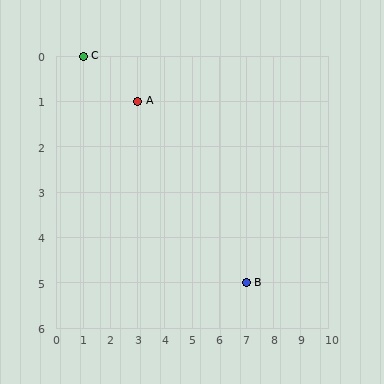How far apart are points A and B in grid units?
Points A and B are 4 columns and 4 rows apart (about 5.7 grid units diagonally).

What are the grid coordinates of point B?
Point B is at grid coordinates (7, 5).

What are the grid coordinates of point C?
Point C is at grid coordinates (1, 0).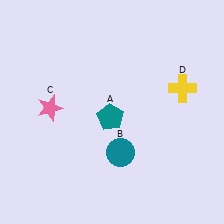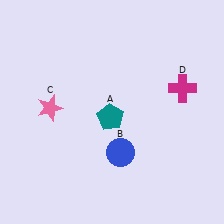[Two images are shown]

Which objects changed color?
B changed from teal to blue. D changed from yellow to magenta.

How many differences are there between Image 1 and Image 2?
There are 2 differences between the two images.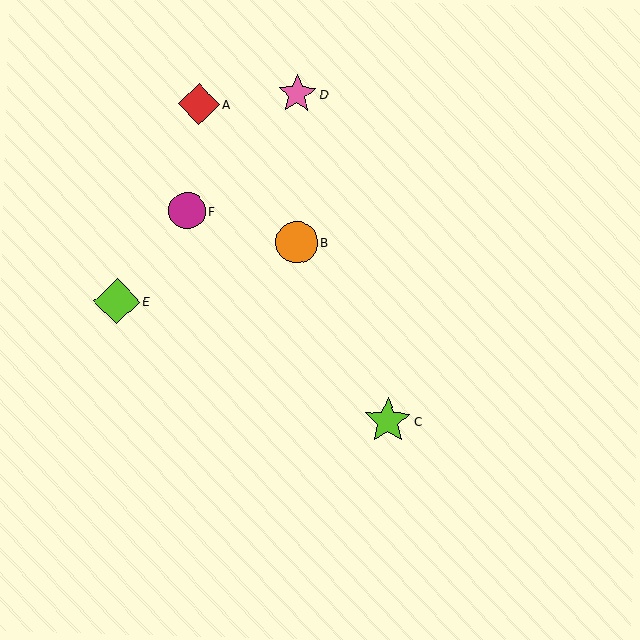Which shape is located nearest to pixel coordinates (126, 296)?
The lime diamond (labeled E) at (117, 301) is nearest to that location.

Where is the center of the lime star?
The center of the lime star is at (388, 421).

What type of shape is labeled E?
Shape E is a lime diamond.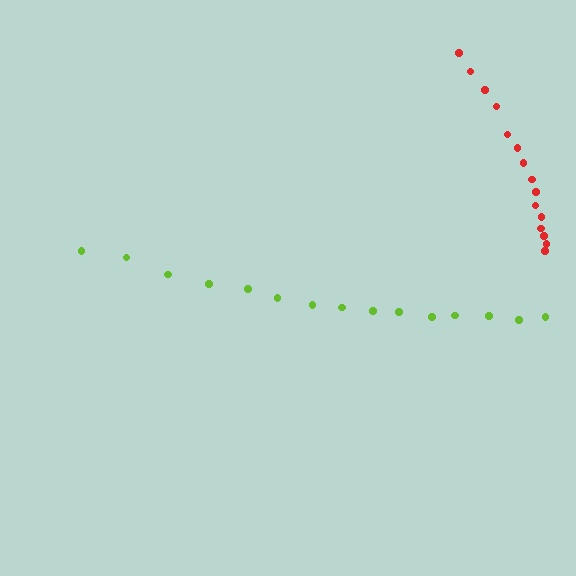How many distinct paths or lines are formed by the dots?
There are 2 distinct paths.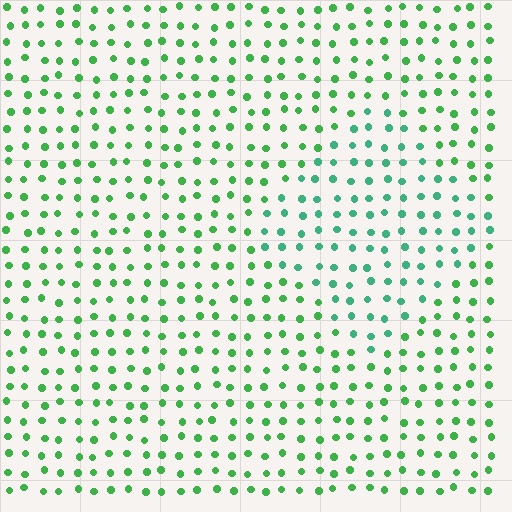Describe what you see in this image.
The image is filled with small green elements in a uniform arrangement. A diamond-shaped region is visible where the elements are tinted to a slightly different hue, forming a subtle color boundary.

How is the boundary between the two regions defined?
The boundary is defined purely by a slight shift in hue (about 28 degrees). Spacing, size, and orientation are identical on both sides.